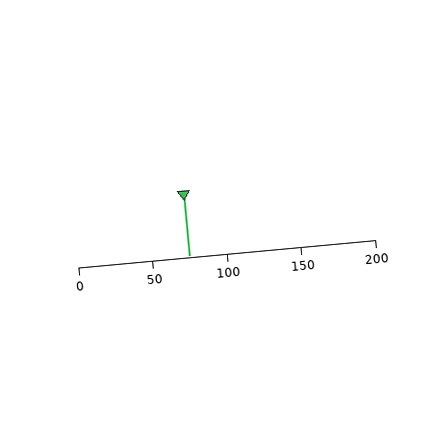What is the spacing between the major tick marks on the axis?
The major ticks are spaced 50 apart.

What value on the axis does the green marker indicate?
The marker indicates approximately 75.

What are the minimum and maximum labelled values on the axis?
The axis runs from 0 to 200.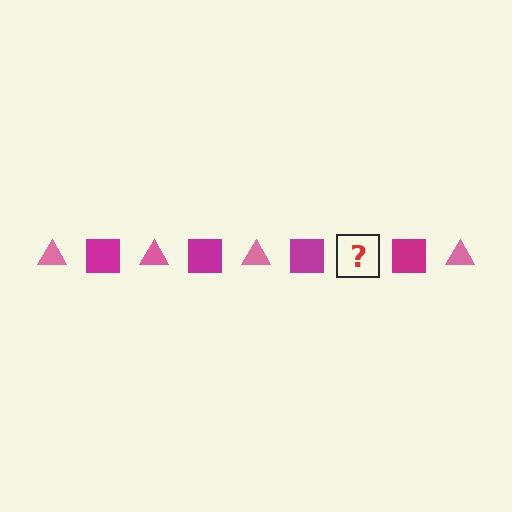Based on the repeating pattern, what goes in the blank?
The blank should be a pink triangle.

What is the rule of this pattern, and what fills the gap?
The rule is that the pattern alternates between pink triangle and magenta square. The gap should be filled with a pink triangle.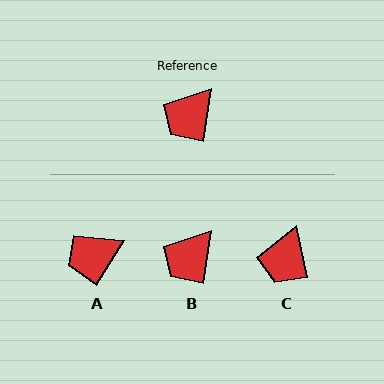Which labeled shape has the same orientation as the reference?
B.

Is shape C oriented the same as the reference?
No, it is off by about 21 degrees.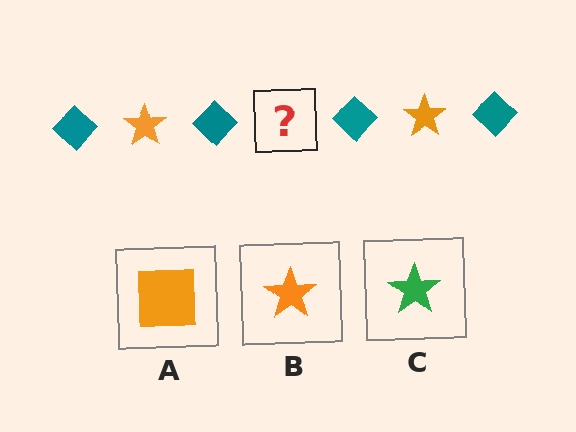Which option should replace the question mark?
Option B.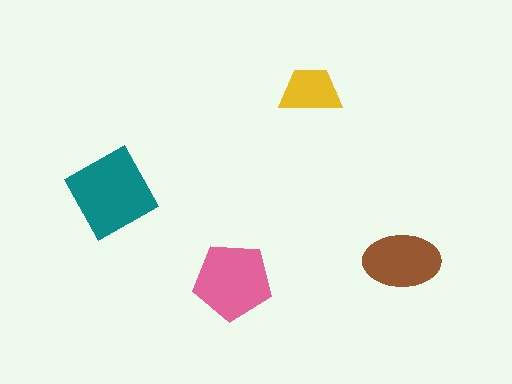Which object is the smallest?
The yellow trapezoid.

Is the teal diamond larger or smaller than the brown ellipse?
Larger.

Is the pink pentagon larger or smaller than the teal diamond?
Smaller.